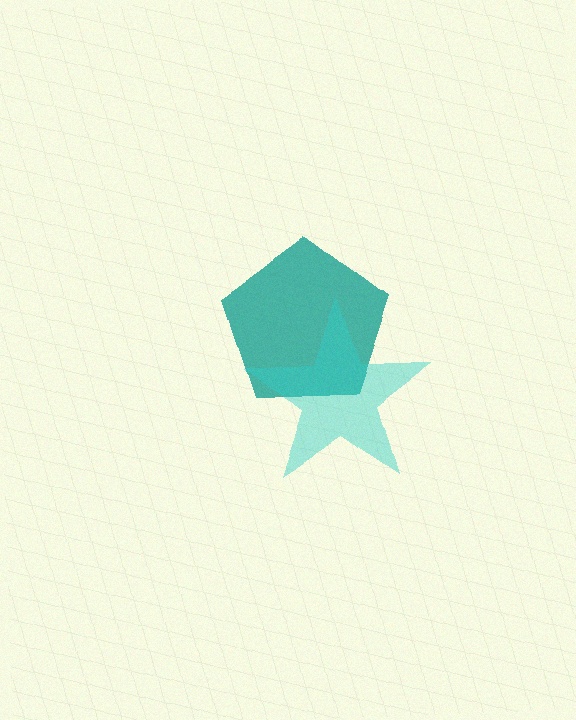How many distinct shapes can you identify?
There are 2 distinct shapes: a teal pentagon, a cyan star.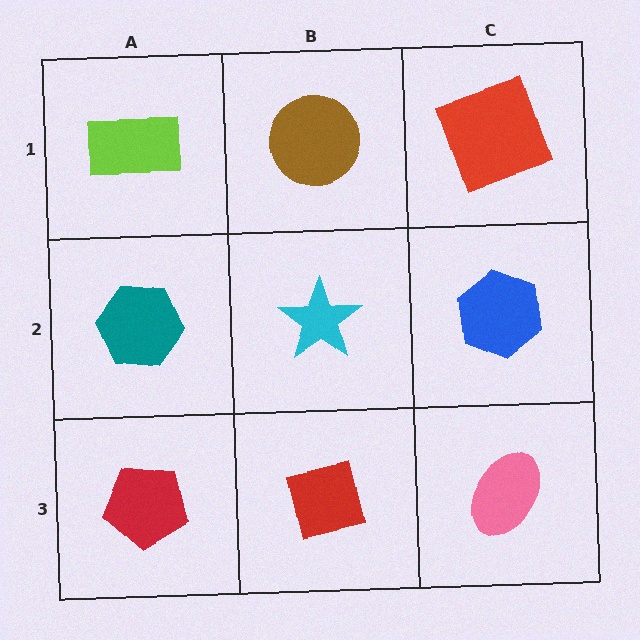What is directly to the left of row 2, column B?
A teal hexagon.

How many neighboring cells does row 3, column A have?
2.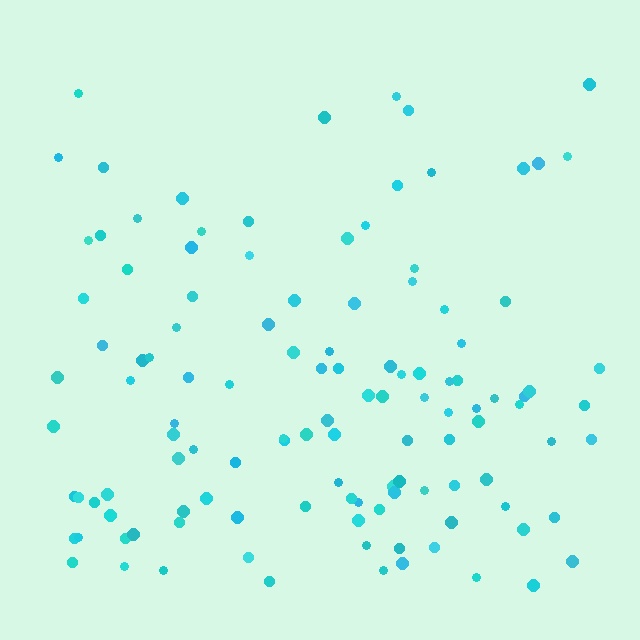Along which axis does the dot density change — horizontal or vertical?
Vertical.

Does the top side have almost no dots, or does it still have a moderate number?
Still a moderate number, just noticeably fewer than the bottom.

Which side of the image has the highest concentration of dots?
The bottom.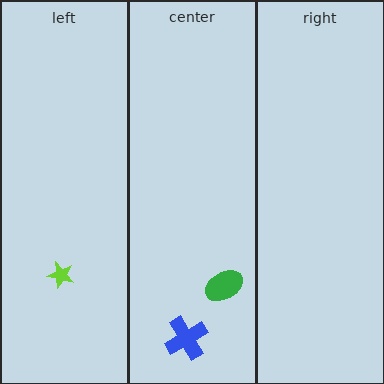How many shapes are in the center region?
2.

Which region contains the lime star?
The left region.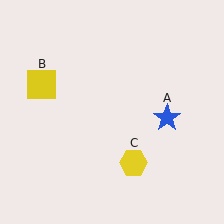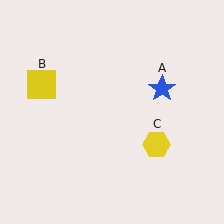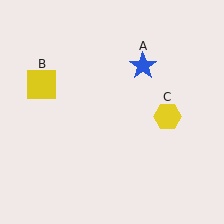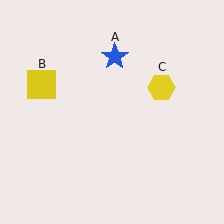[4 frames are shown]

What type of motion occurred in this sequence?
The blue star (object A), yellow hexagon (object C) rotated counterclockwise around the center of the scene.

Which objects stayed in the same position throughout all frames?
Yellow square (object B) remained stationary.